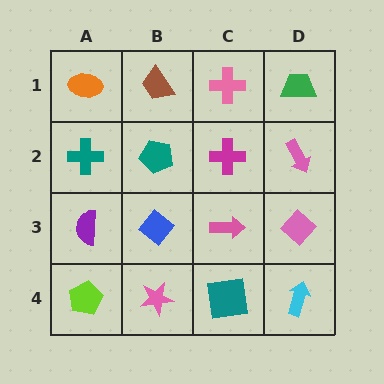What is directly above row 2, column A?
An orange ellipse.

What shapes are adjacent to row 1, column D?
A pink arrow (row 2, column D), a pink cross (row 1, column C).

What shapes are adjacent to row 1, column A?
A teal cross (row 2, column A), a brown trapezoid (row 1, column B).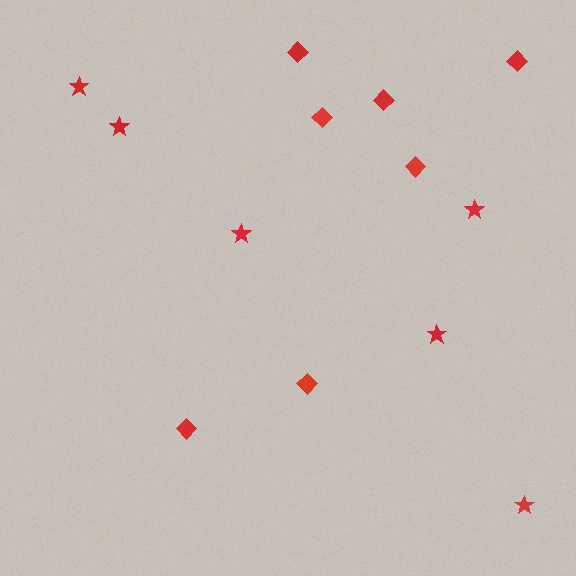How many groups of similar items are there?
There are 2 groups: one group of stars (6) and one group of diamonds (7).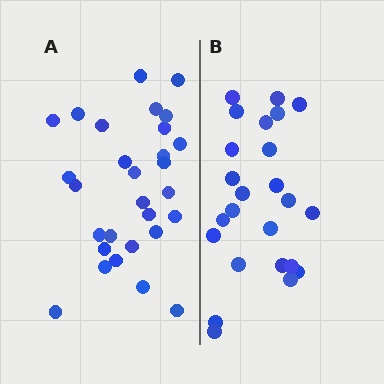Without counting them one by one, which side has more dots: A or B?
Region A (the left region) has more dots.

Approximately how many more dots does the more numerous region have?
Region A has about 5 more dots than region B.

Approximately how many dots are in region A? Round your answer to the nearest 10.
About 30 dots. (The exact count is 29, which rounds to 30.)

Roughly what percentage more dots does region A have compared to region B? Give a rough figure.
About 20% more.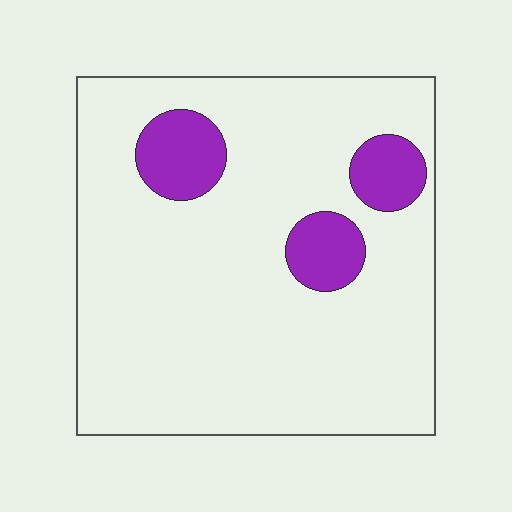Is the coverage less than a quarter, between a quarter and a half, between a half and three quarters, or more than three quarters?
Less than a quarter.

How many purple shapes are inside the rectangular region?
3.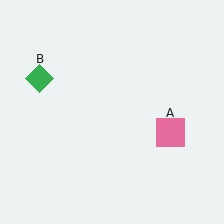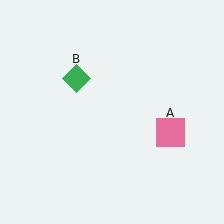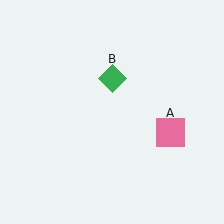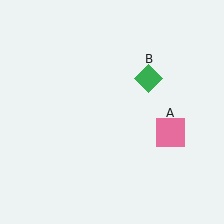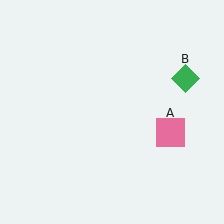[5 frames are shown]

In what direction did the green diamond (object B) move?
The green diamond (object B) moved right.